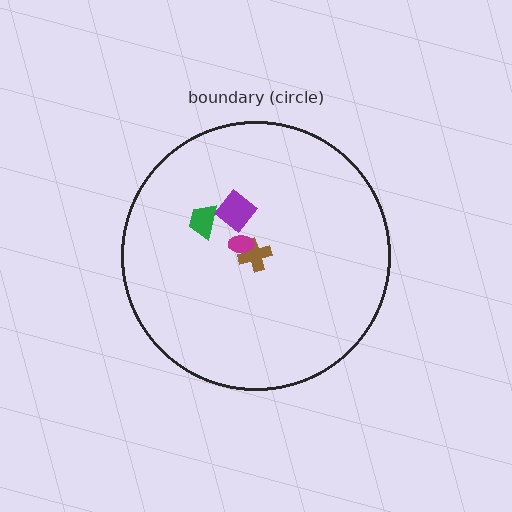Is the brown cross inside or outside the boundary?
Inside.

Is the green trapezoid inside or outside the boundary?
Inside.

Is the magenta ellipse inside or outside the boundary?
Inside.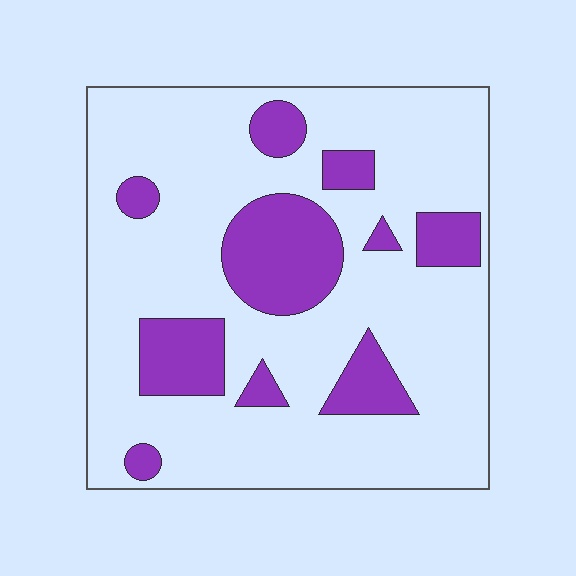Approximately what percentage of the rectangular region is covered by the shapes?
Approximately 20%.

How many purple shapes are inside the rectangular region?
10.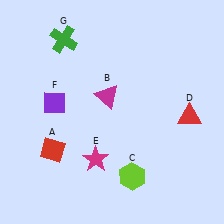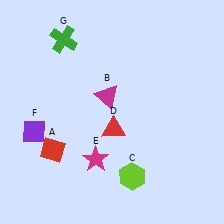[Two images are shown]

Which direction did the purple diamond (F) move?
The purple diamond (F) moved down.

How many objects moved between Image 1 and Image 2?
2 objects moved between the two images.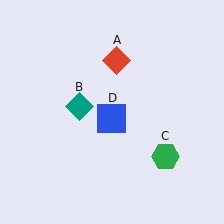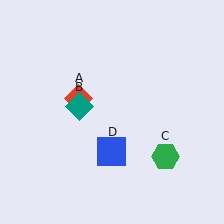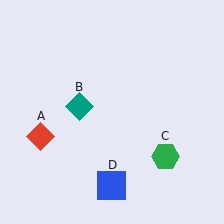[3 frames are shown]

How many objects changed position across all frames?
2 objects changed position: red diamond (object A), blue square (object D).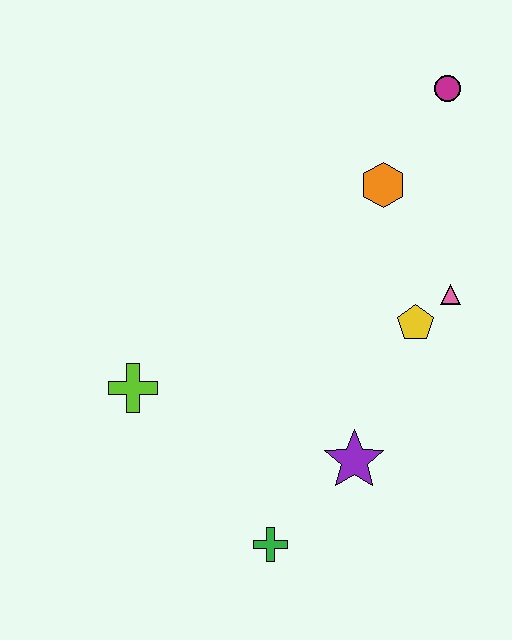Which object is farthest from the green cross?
The magenta circle is farthest from the green cross.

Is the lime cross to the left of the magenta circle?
Yes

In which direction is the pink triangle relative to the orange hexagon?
The pink triangle is below the orange hexagon.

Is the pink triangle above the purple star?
Yes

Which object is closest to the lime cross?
The green cross is closest to the lime cross.